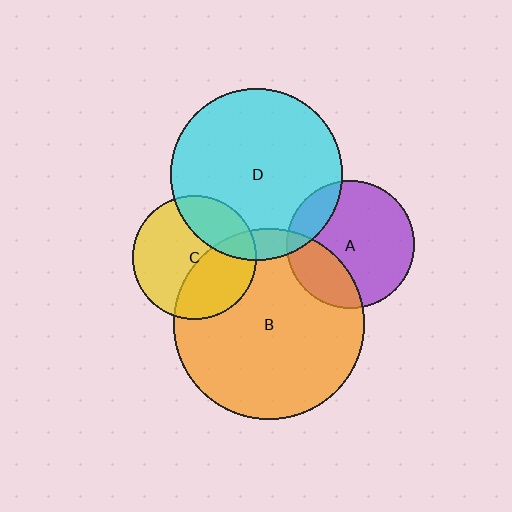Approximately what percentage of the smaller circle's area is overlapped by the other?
Approximately 40%.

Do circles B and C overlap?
Yes.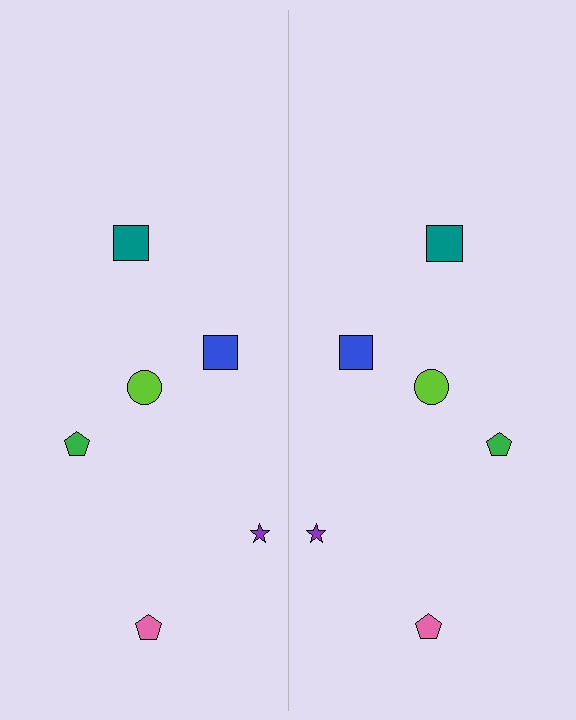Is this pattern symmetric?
Yes, this pattern has bilateral (reflection) symmetry.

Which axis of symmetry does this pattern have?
The pattern has a vertical axis of symmetry running through the center of the image.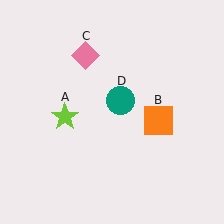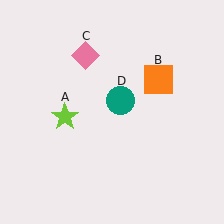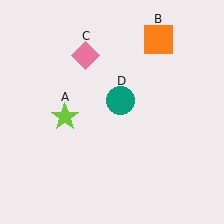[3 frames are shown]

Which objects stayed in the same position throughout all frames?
Lime star (object A) and pink diamond (object C) and teal circle (object D) remained stationary.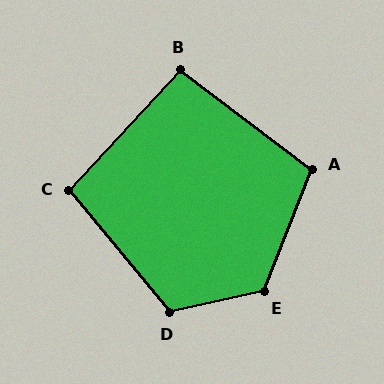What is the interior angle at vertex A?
Approximately 105 degrees (obtuse).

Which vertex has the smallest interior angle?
B, at approximately 96 degrees.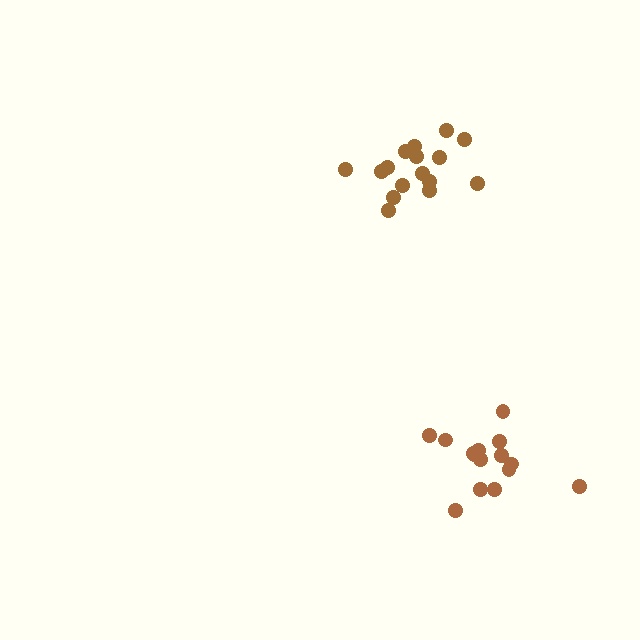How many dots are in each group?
Group 1: 16 dots, Group 2: 15 dots (31 total).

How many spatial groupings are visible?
There are 2 spatial groupings.